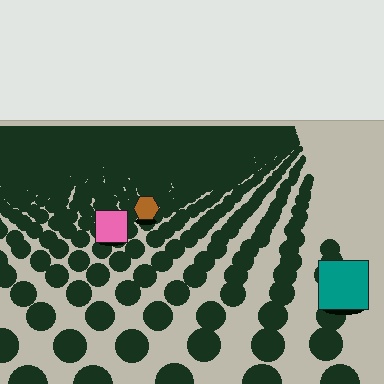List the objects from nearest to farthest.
From nearest to farthest: the teal square, the pink square, the brown hexagon.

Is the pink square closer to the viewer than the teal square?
No. The teal square is closer — you can tell from the texture gradient: the ground texture is coarser near it.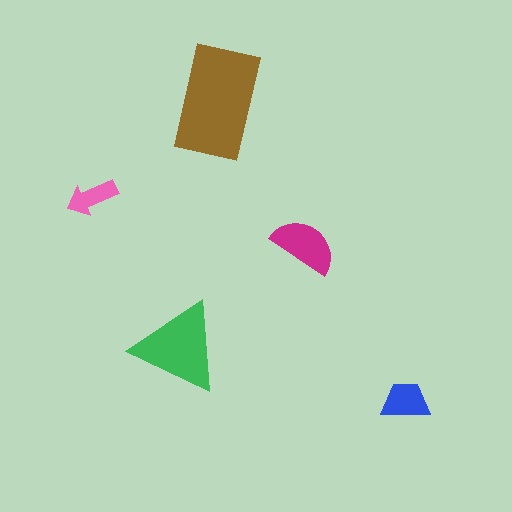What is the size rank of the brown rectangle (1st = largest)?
1st.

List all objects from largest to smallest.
The brown rectangle, the green triangle, the magenta semicircle, the blue trapezoid, the pink arrow.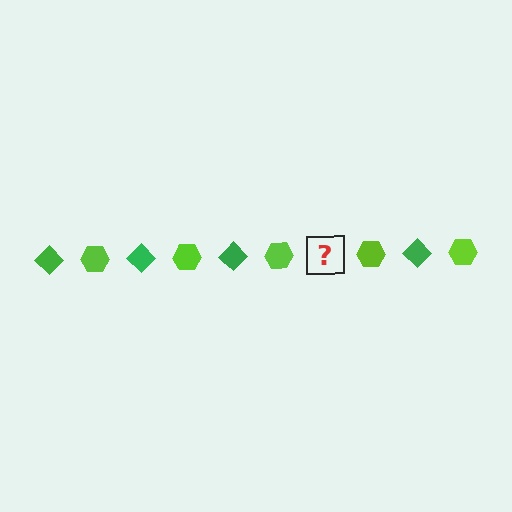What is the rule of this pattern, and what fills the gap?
The rule is that the pattern alternates between green diamond and lime hexagon. The gap should be filled with a green diamond.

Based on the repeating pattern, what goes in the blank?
The blank should be a green diamond.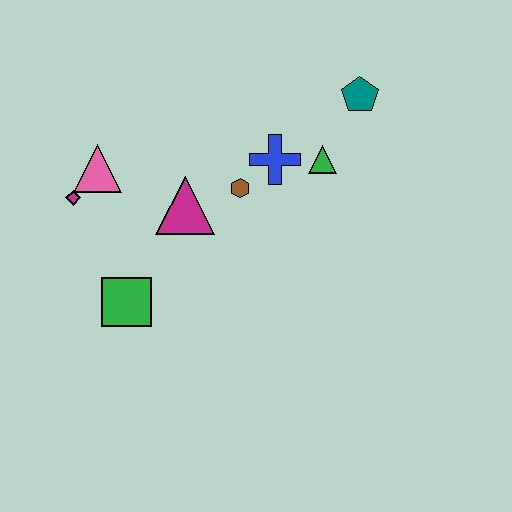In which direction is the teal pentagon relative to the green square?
The teal pentagon is to the right of the green square.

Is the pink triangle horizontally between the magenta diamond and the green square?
Yes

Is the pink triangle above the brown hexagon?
Yes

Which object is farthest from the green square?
The teal pentagon is farthest from the green square.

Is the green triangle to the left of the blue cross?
No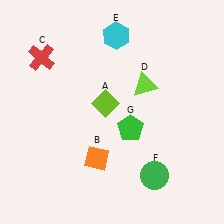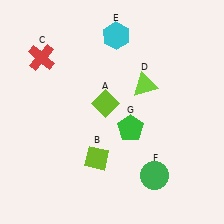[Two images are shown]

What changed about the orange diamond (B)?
In Image 1, B is orange. In Image 2, it changed to lime.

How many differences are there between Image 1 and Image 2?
There is 1 difference between the two images.